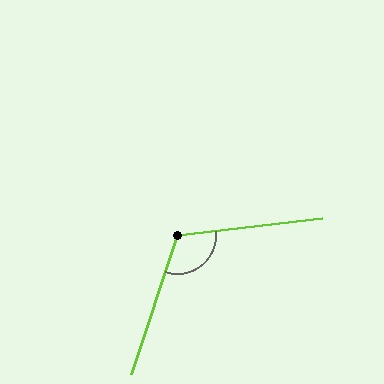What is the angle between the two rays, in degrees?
Approximately 115 degrees.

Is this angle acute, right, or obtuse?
It is obtuse.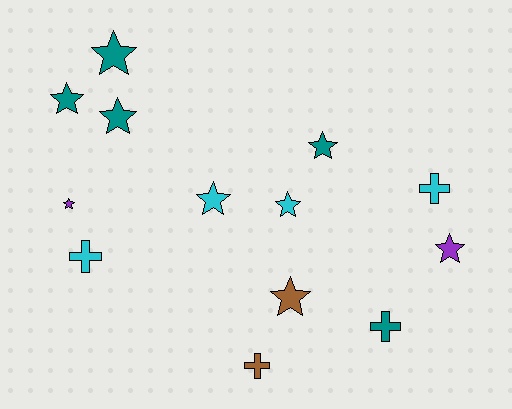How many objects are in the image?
There are 13 objects.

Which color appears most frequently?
Teal, with 5 objects.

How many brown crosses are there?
There is 1 brown cross.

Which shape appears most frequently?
Star, with 9 objects.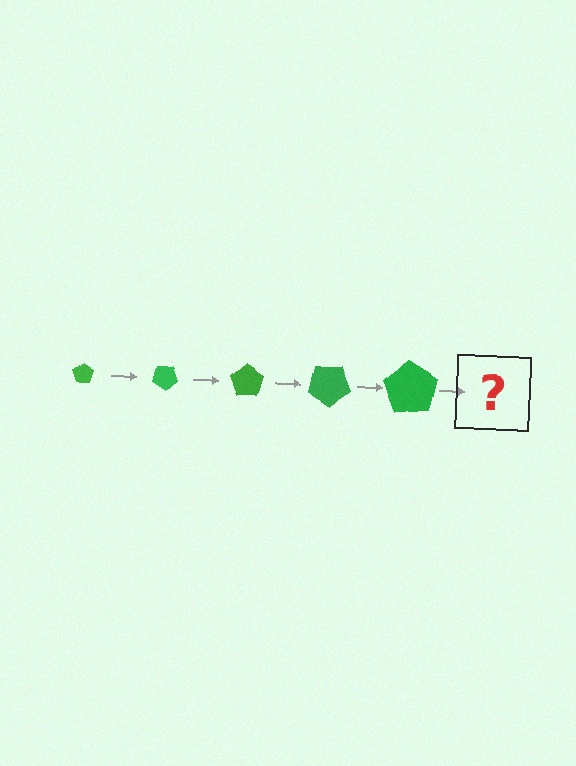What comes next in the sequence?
The next element should be a pentagon, larger than the previous one and rotated 175 degrees from the start.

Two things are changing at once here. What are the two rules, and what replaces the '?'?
The two rules are that the pentagon grows larger each step and it rotates 35 degrees each step. The '?' should be a pentagon, larger than the previous one and rotated 175 degrees from the start.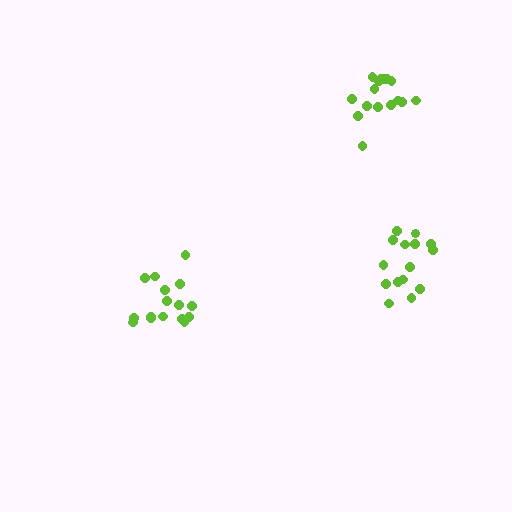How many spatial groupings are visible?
There are 3 spatial groupings.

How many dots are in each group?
Group 1: 16 dots, Group 2: 15 dots, Group 3: 16 dots (47 total).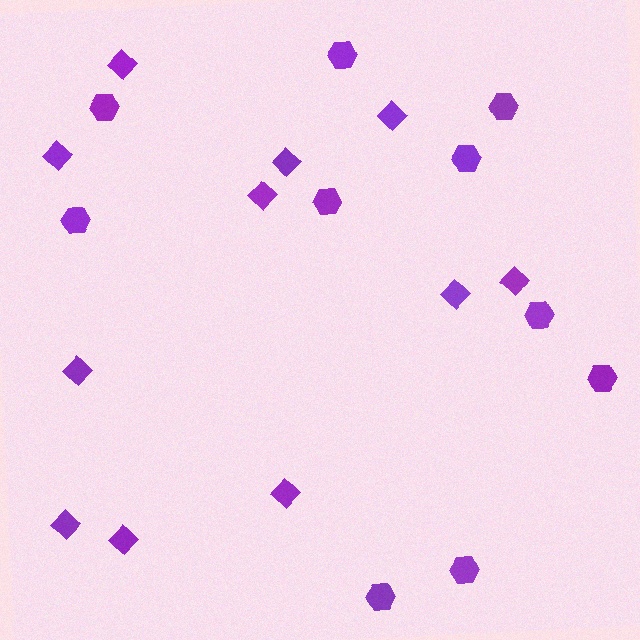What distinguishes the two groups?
There are 2 groups: one group of hexagons (10) and one group of diamonds (11).